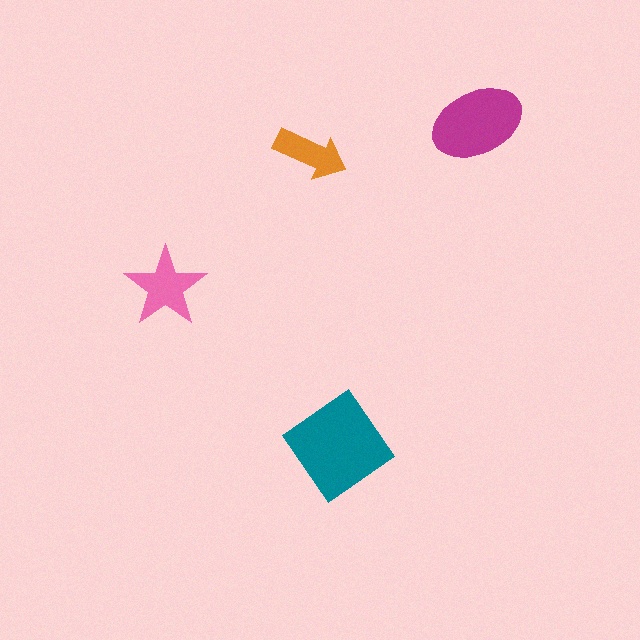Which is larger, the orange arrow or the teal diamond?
The teal diamond.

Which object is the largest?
The teal diamond.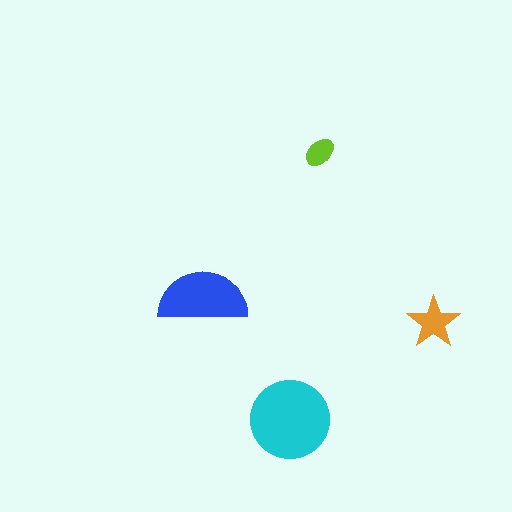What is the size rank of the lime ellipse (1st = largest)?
4th.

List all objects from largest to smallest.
The cyan circle, the blue semicircle, the orange star, the lime ellipse.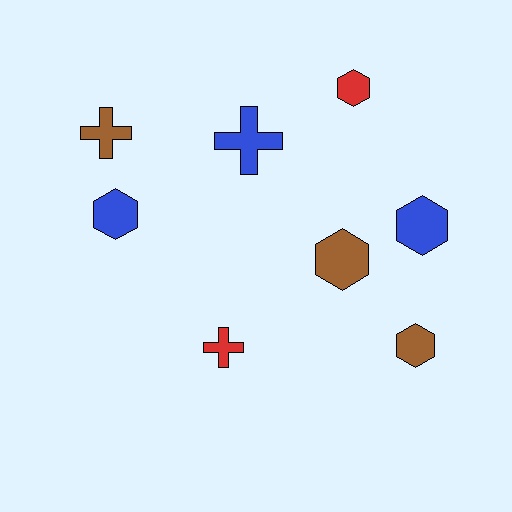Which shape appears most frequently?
Hexagon, with 5 objects.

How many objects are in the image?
There are 8 objects.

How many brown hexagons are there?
There are 2 brown hexagons.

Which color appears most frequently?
Brown, with 3 objects.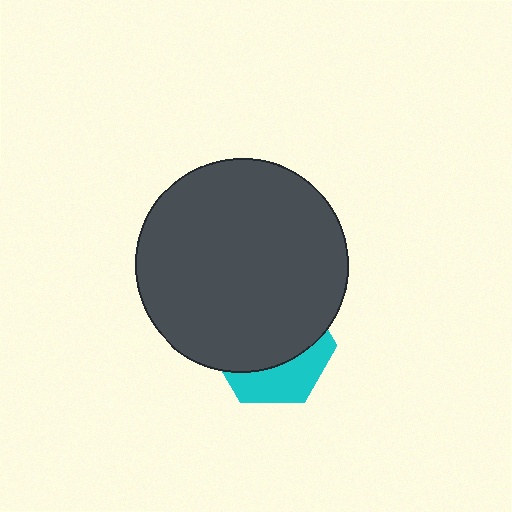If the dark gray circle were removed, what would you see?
You would see the complete cyan hexagon.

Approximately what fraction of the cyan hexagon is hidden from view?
Roughly 65% of the cyan hexagon is hidden behind the dark gray circle.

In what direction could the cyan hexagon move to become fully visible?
The cyan hexagon could move down. That would shift it out from behind the dark gray circle entirely.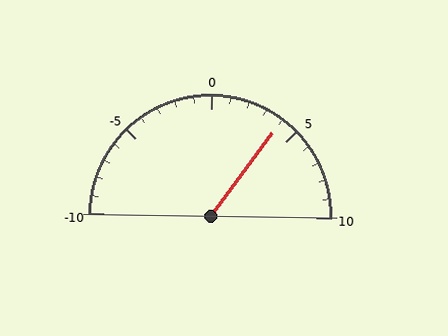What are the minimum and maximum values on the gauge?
The gauge ranges from -10 to 10.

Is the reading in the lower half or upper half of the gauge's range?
The reading is in the upper half of the range (-10 to 10).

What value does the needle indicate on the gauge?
The needle indicates approximately 4.